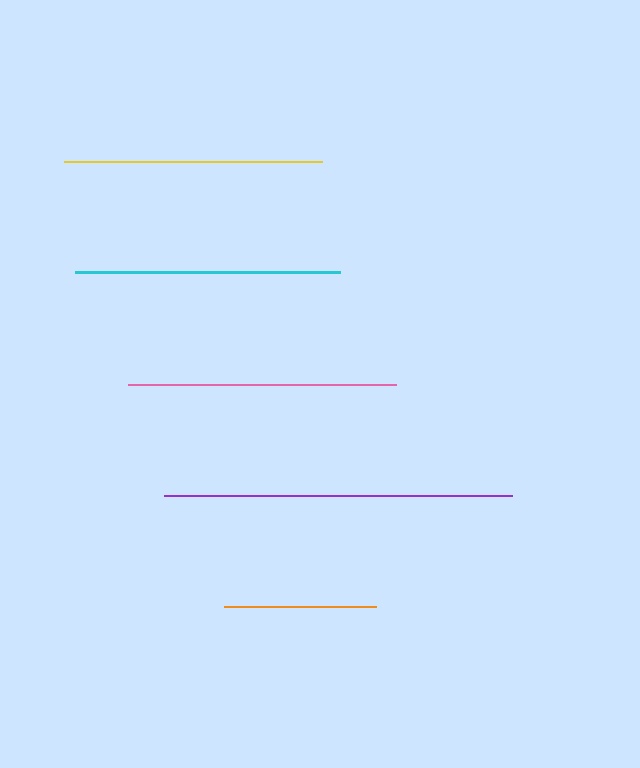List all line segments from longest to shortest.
From longest to shortest: purple, pink, cyan, yellow, orange.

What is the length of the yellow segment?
The yellow segment is approximately 258 pixels long.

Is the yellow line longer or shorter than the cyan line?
The cyan line is longer than the yellow line.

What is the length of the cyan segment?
The cyan segment is approximately 265 pixels long.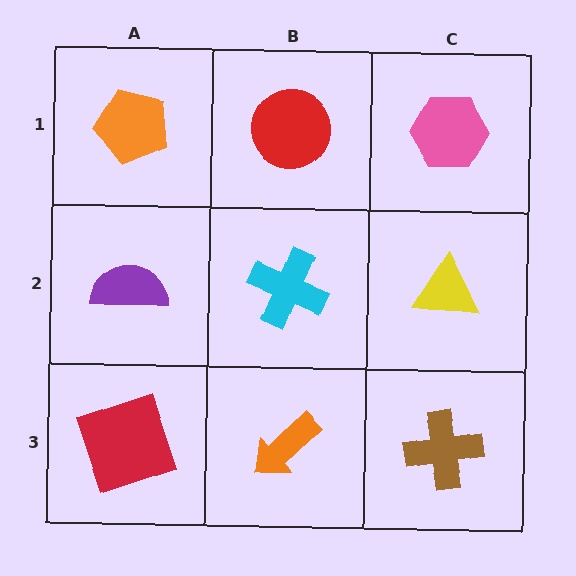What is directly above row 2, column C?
A pink hexagon.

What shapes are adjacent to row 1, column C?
A yellow triangle (row 2, column C), a red circle (row 1, column B).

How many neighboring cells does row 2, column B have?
4.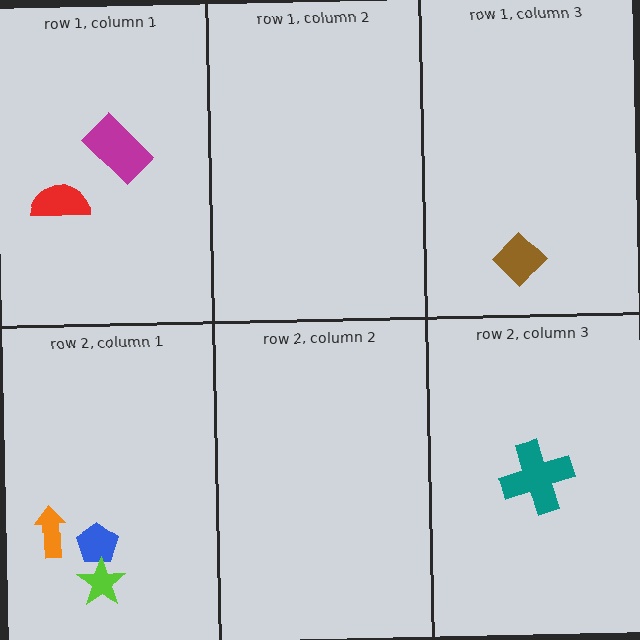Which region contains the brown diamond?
The row 1, column 3 region.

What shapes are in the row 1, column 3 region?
The brown diamond.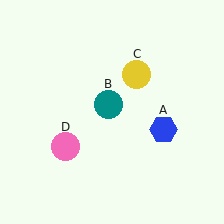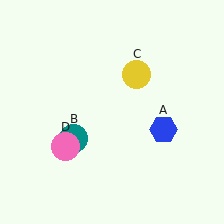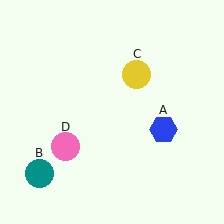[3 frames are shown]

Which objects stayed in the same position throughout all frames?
Blue hexagon (object A) and yellow circle (object C) and pink circle (object D) remained stationary.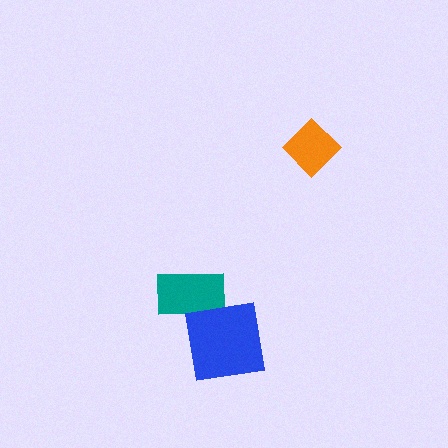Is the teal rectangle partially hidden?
Yes, it is partially covered by another shape.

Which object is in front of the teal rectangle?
The blue square is in front of the teal rectangle.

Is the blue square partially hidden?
No, no other shape covers it.